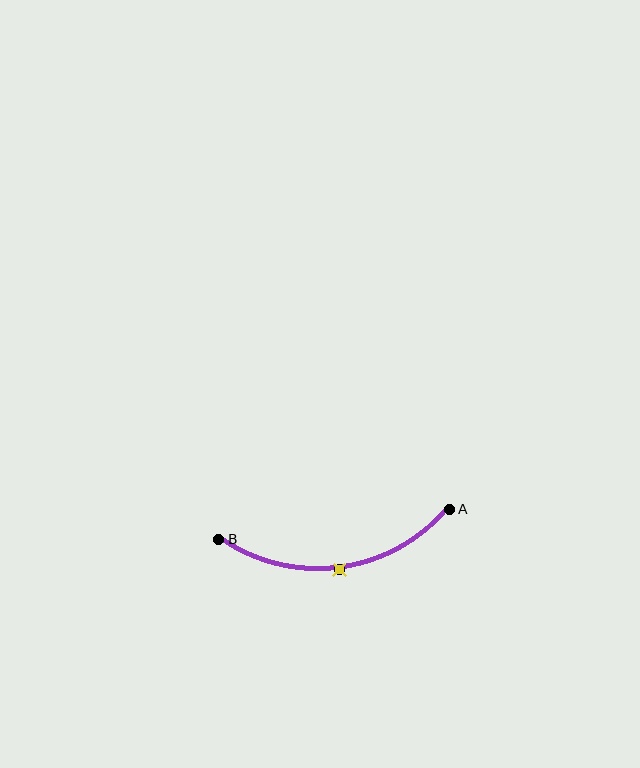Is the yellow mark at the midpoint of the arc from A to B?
Yes. The yellow mark lies on the arc at equal arc-length from both A and B — it is the arc midpoint.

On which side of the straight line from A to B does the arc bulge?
The arc bulges below the straight line connecting A and B.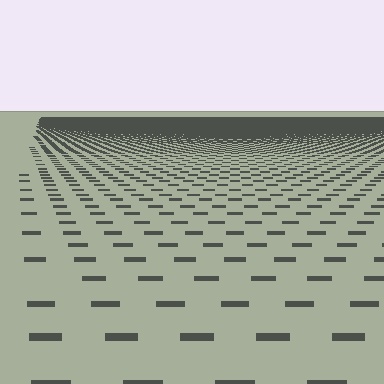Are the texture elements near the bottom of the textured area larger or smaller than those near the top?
Larger. Near the bottom, elements are closer to the viewer and appear at a bigger on-screen size.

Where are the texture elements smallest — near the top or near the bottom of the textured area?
Near the top.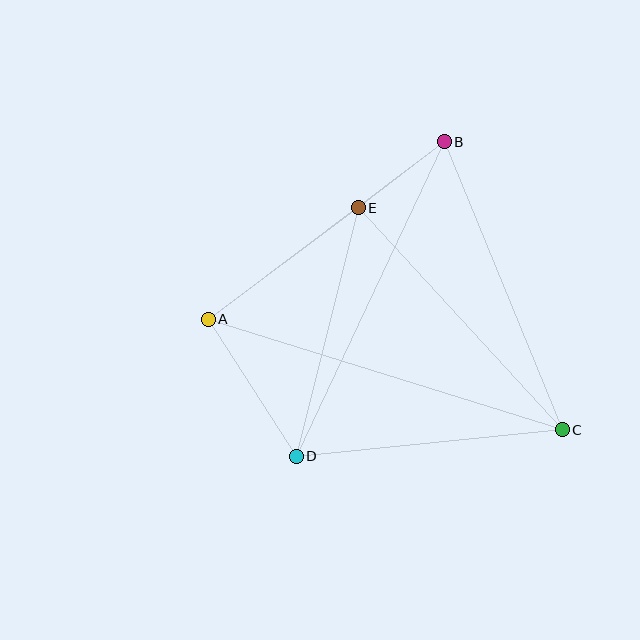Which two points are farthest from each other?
Points A and C are farthest from each other.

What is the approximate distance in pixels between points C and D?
The distance between C and D is approximately 267 pixels.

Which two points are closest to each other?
Points B and E are closest to each other.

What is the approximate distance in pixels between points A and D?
The distance between A and D is approximately 163 pixels.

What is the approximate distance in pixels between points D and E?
The distance between D and E is approximately 256 pixels.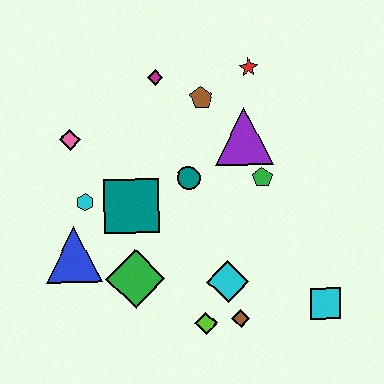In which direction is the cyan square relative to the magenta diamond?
The cyan square is below the magenta diamond.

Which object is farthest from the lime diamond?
The red star is farthest from the lime diamond.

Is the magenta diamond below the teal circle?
No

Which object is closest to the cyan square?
The brown diamond is closest to the cyan square.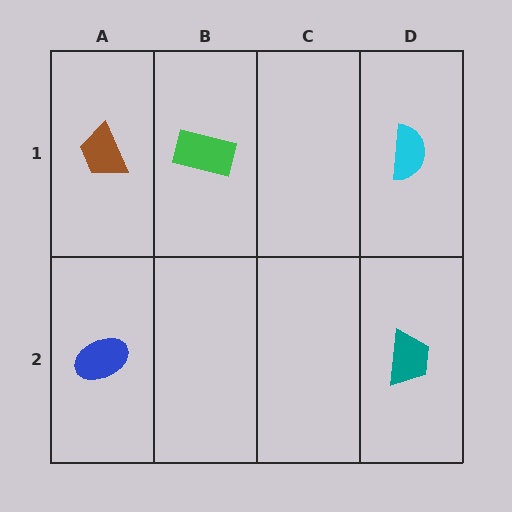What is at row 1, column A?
A brown trapezoid.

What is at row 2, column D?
A teal trapezoid.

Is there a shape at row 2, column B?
No, that cell is empty.